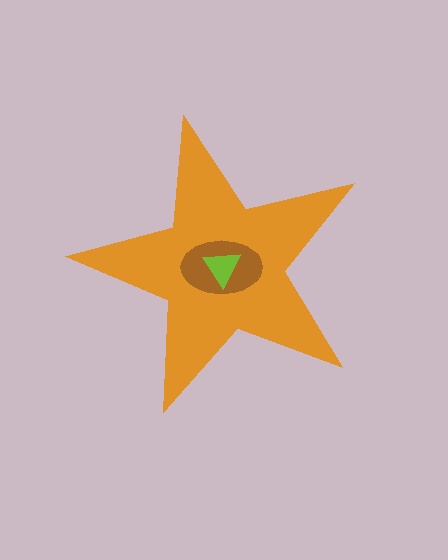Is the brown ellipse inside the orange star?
Yes.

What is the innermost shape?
The lime triangle.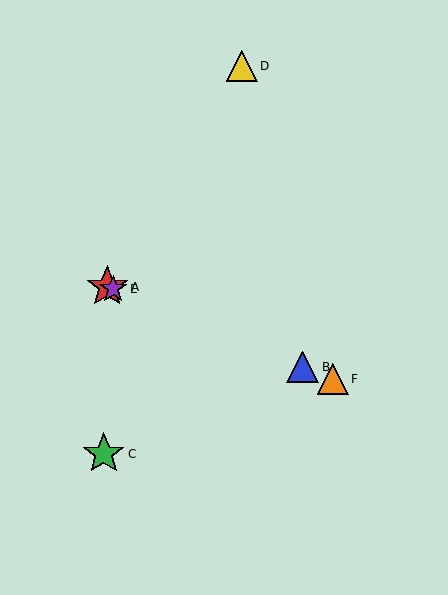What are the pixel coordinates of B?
Object B is at (303, 367).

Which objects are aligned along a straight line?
Objects A, B, E, F are aligned along a straight line.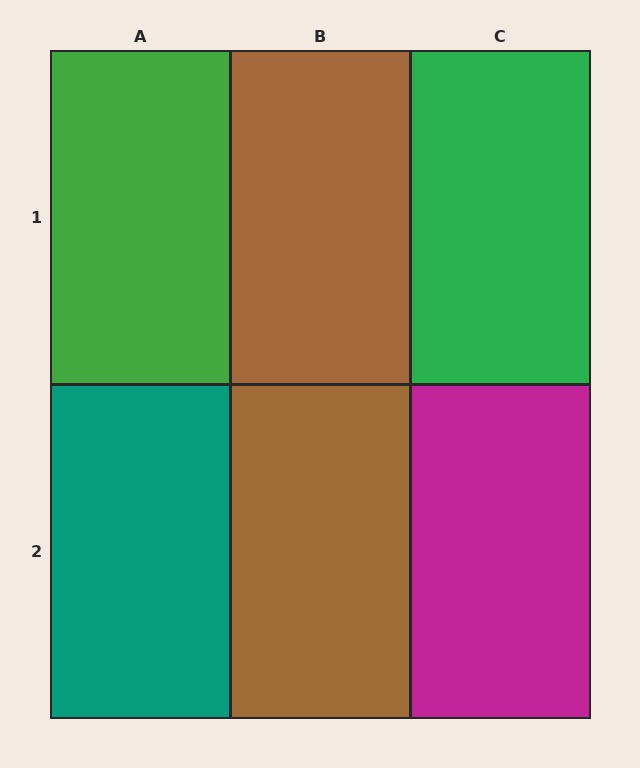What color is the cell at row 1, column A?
Green.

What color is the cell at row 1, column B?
Brown.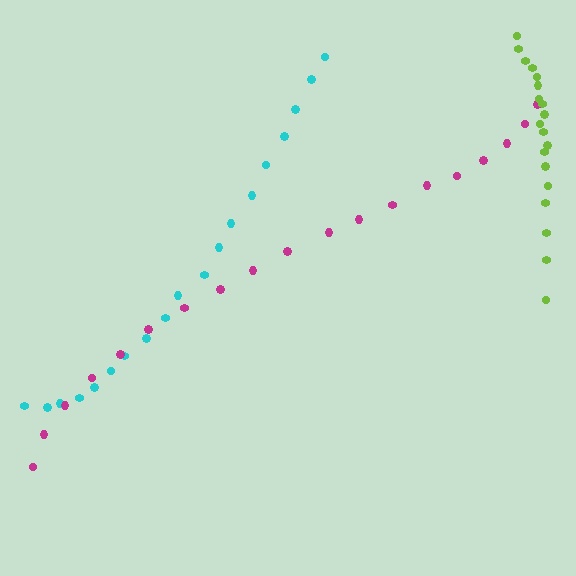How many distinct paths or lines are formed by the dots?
There are 3 distinct paths.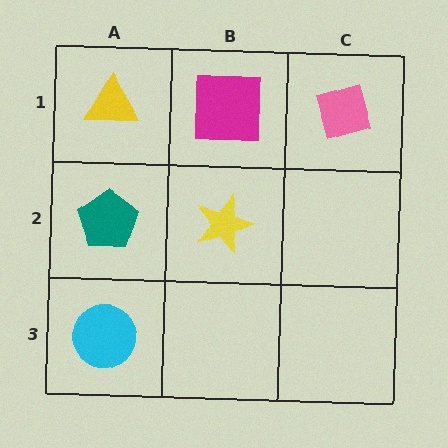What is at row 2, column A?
A teal pentagon.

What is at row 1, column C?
A pink diamond.